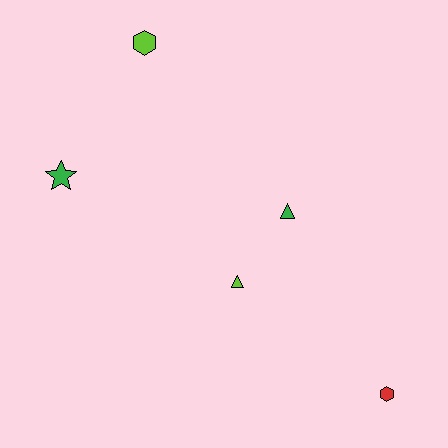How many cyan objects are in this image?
There are no cyan objects.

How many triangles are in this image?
There are 2 triangles.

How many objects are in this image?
There are 5 objects.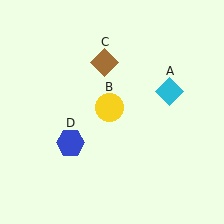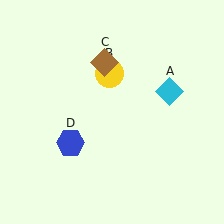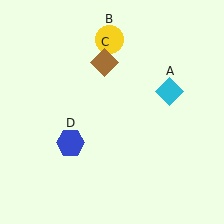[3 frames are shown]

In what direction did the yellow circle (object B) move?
The yellow circle (object B) moved up.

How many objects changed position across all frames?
1 object changed position: yellow circle (object B).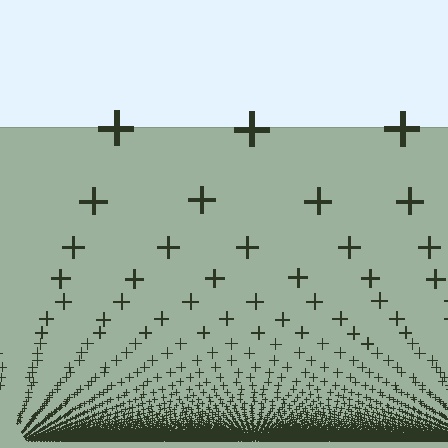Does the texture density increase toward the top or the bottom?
Density increases toward the bottom.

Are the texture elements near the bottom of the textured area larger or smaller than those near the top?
Smaller. The gradient is inverted — elements near the bottom are smaller and denser.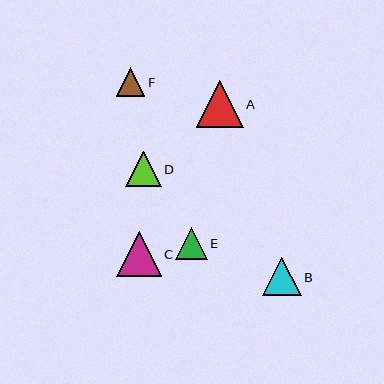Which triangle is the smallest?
Triangle F is the smallest with a size of approximately 28 pixels.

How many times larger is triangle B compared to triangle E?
Triangle B is approximately 1.2 times the size of triangle E.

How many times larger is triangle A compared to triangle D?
Triangle A is approximately 1.3 times the size of triangle D.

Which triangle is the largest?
Triangle A is the largest with a size of approximately 47 pixels.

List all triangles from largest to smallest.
From largest to smallest: A, C, B, D, E, F.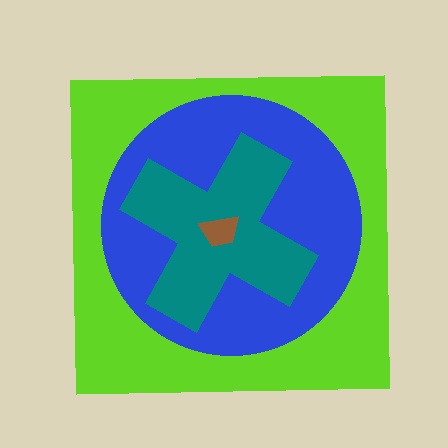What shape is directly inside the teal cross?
The brown trapezoid.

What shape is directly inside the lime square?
The blue circle.